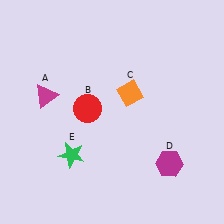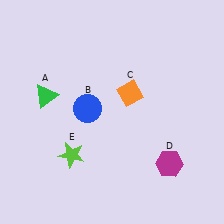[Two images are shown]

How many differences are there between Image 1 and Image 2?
There are 3 differences between the two images.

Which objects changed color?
A changed from magenta to green. B changed from red to blue. E changed from green to lime.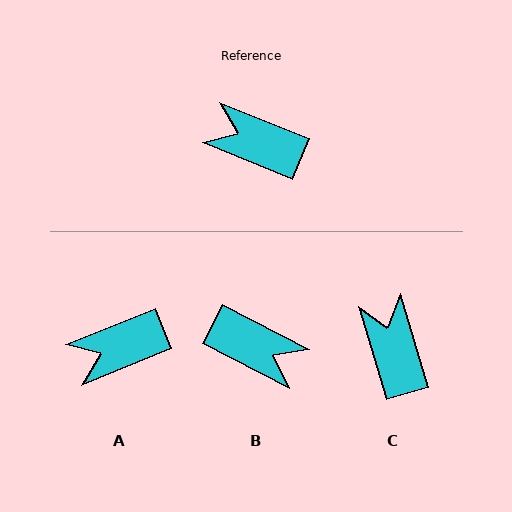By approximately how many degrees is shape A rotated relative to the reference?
Approximately 44 degrees counter-clockwise.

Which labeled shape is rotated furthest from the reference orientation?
B, about 175 degrees away.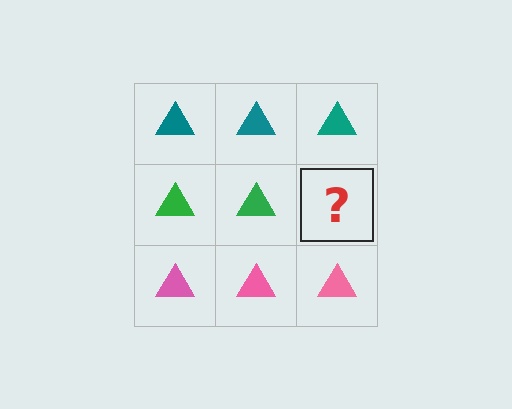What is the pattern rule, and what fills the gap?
The rule is that each row has a consistent color. The gap should be filled with a green triangle.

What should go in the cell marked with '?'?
The missing cell should contain a green triangle.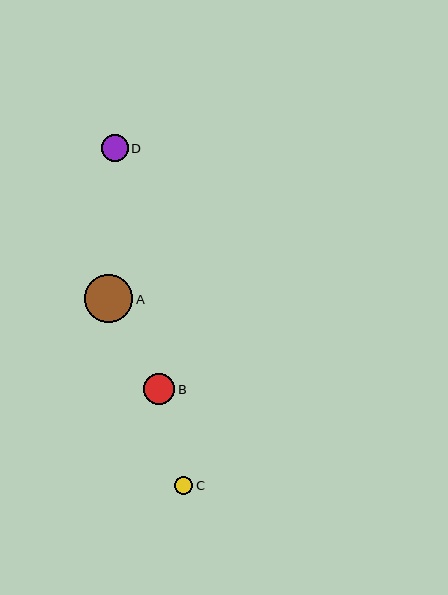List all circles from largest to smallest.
From largest to smallest: A, B, D, C.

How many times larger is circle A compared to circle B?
Circle A is approximately 1.6 times the size of circle B.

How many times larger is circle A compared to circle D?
Circle A is approximately 1.8 times the size of circle D.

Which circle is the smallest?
Circle C is the smallest with a size of approximately 18 pixels.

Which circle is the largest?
Circle A is the largest with a size of approximately 49 pixels.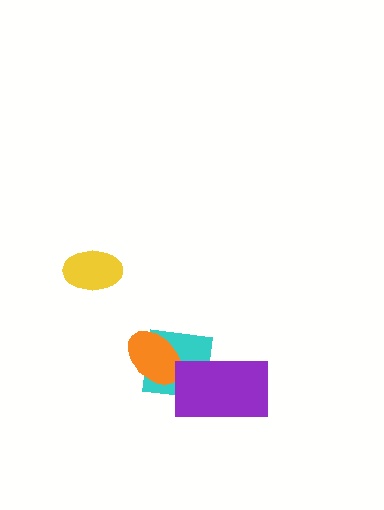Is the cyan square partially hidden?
Yes, it is partially covered by another shape.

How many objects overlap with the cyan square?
2 objects overlap with the cyan square.